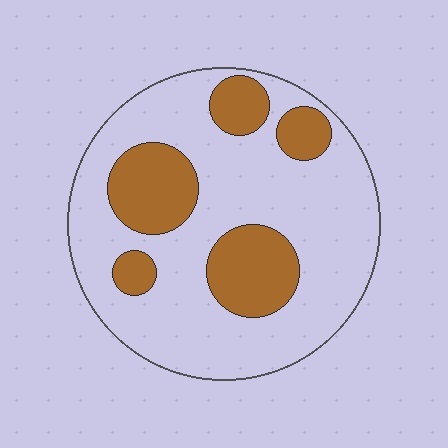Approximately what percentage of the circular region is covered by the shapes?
Approximately 25%.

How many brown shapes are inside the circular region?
5.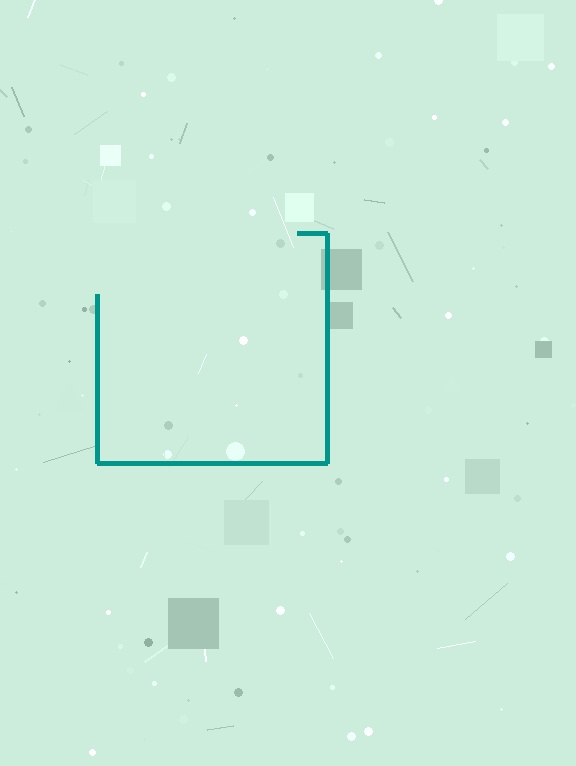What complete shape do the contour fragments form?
The contour fragments form a square.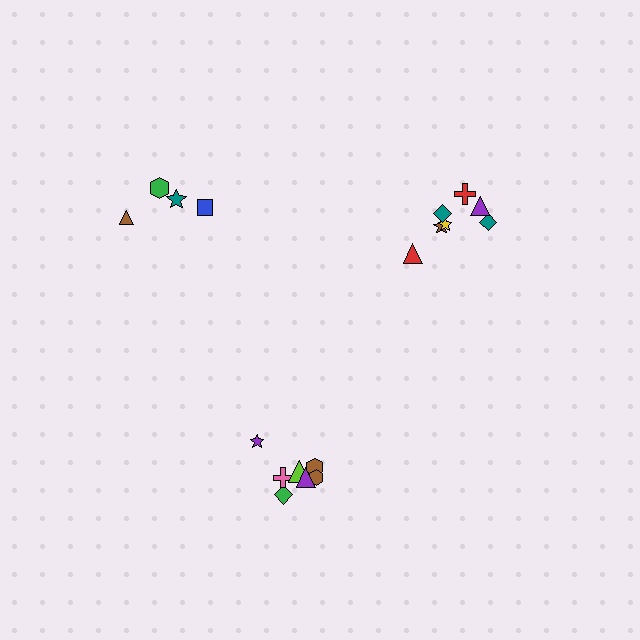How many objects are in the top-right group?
There are 7 objects.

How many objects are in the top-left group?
There are 4 objects.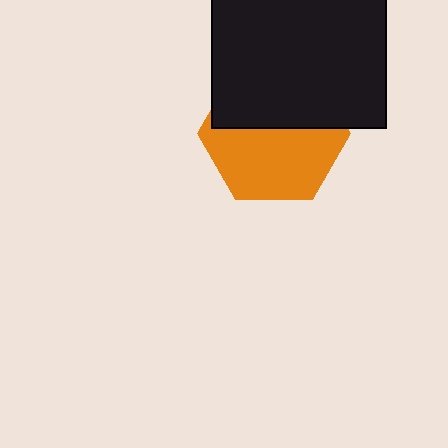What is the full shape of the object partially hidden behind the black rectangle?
The partially hidden object is an orange hexagon.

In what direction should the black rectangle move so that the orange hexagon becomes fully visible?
The black rectangle should move up. That is the shortest direction to clear the overlap and leave the orange hexagon fully visible.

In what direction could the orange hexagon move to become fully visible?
The orange hexagon could move down. That would shift it out from behind the black rectangle entirely.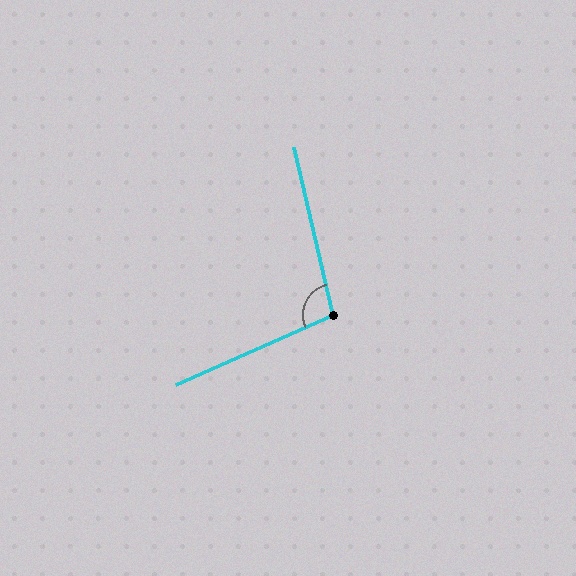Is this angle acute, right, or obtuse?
It is obtuse.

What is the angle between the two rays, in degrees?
Approximately 101 degrees.